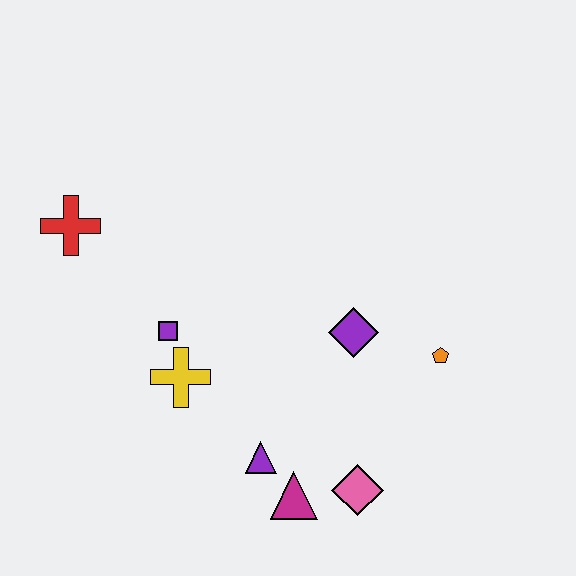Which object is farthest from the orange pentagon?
The red cross is farthest from the orange pentagon.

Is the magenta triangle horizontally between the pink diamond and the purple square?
Yes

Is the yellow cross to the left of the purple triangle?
Yes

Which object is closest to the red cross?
The purple square is closest to the red cross.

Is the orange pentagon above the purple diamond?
No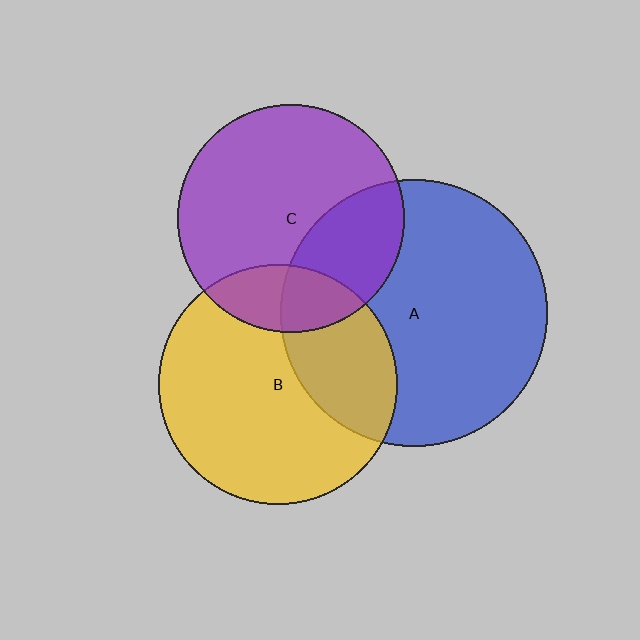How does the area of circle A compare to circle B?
Approximately 1.2 times.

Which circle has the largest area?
Circle A (blue).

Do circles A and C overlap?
Yes.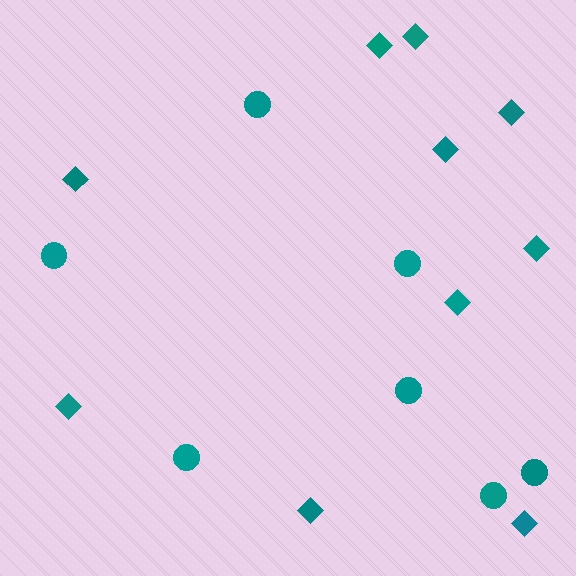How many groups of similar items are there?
There are 2 groups: one group of circles (7) and one group of diamonds (10).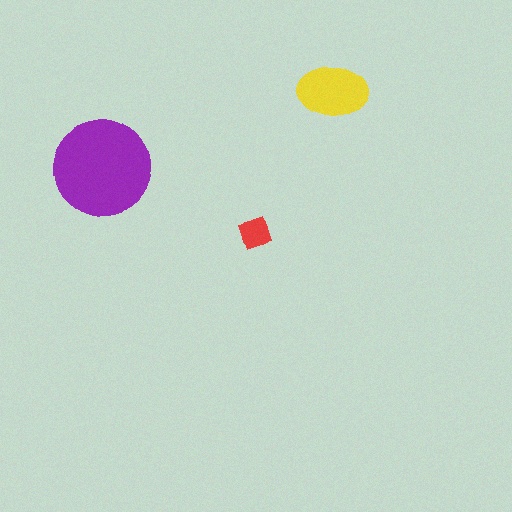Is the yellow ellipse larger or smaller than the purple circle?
Smaller.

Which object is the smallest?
The red diamond.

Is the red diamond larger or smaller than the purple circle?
Smaller.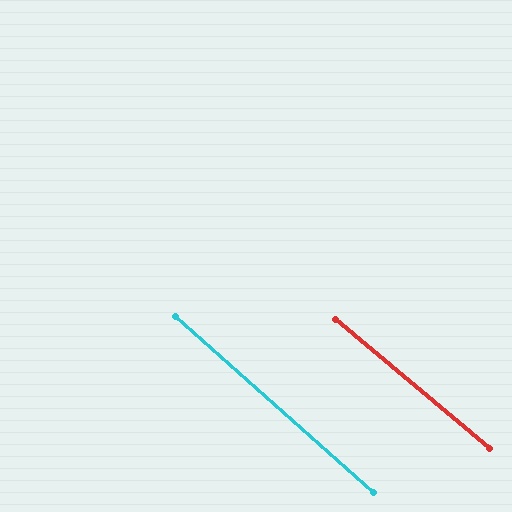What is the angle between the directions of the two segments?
Approximately 2 degrees.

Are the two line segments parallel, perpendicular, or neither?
Parallel — their directions differ by only 1.8°.